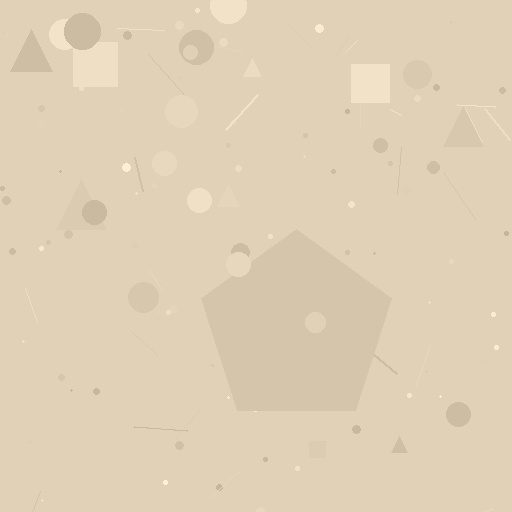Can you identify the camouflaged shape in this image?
The camouflaged shape is a pentagon.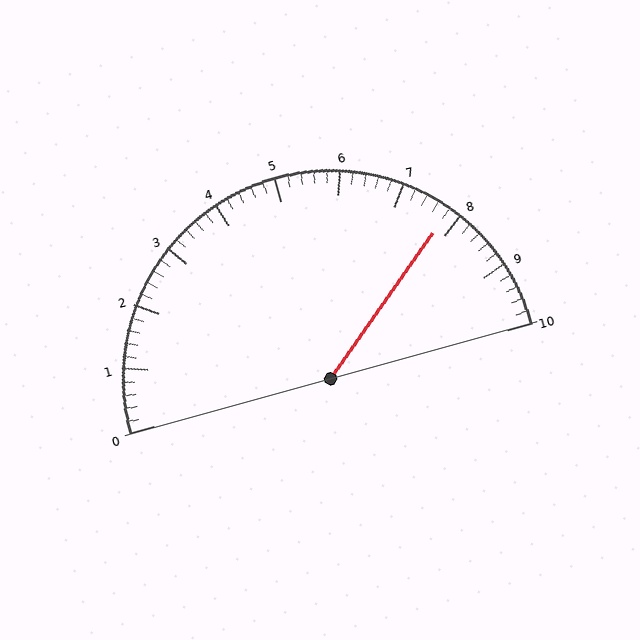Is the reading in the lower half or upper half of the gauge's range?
The reading is in the upper half of the range (0 to 10).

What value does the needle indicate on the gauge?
The needle indicates approximately 7.8.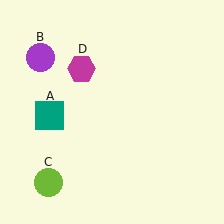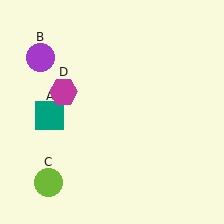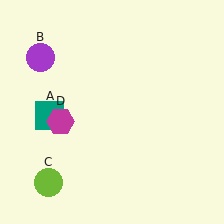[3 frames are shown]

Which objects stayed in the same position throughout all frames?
Teal square (object A) and purple circle (object B) and lime circle (object C) remained stationary.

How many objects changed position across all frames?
1 object changed position: magenta hexagon (object D).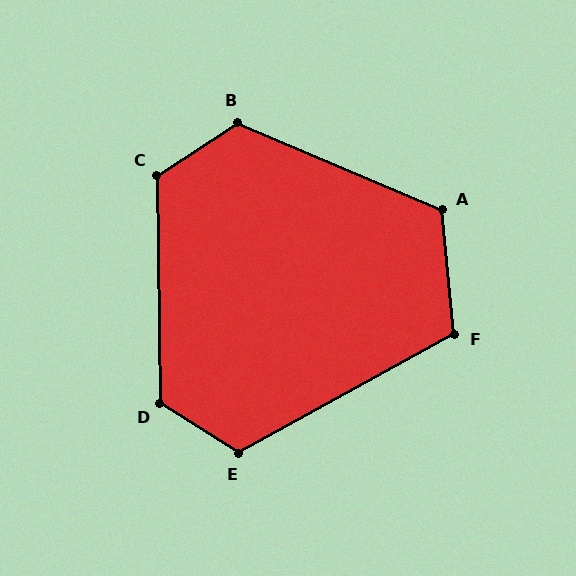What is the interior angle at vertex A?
Approximately 119 degrees (obtuse).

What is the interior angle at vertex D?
Approximately 123 degrees (obtuse).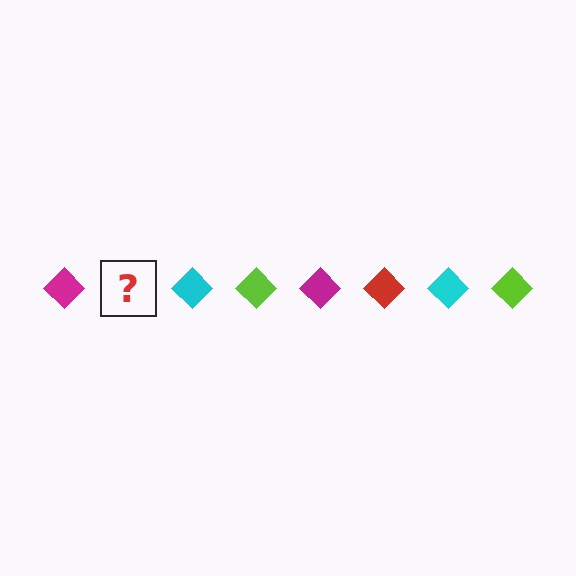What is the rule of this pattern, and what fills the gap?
The rule is that the pattern cycles through magenta, red, cyan, lime diamonds. The gap should be filled with a red diamond.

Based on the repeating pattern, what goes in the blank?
The blank should be a red diamond.